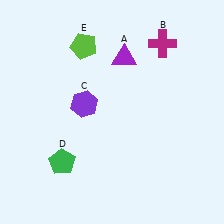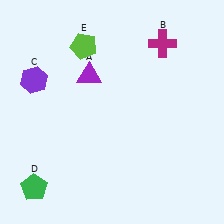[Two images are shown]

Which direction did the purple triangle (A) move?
The purple triangle (A) moved left.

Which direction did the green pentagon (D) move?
The green pentagon (D) moved left.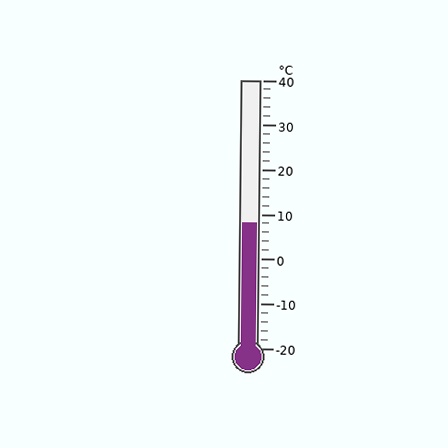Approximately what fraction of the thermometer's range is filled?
The thermometer is filled to approximately 45% of its range.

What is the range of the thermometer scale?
The thermometer scale ranges from -20°C to 40°C.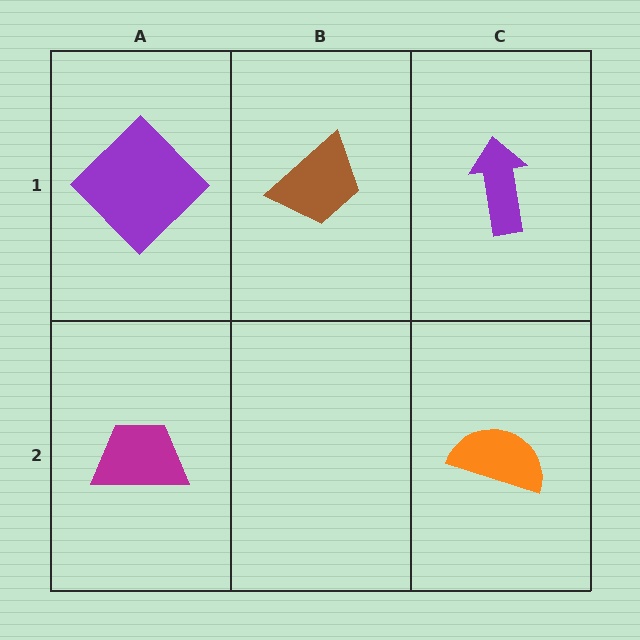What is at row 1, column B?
A brown trapezoid.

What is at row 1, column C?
A purple arrow.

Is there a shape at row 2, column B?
No, that cell is empty.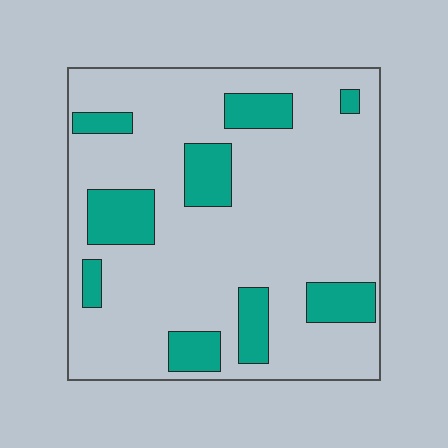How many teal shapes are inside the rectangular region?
9.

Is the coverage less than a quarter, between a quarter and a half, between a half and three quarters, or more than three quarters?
Less than a quarter.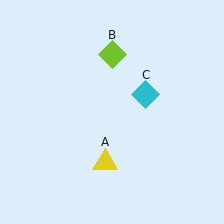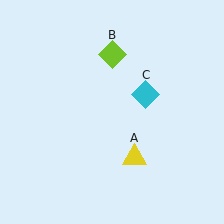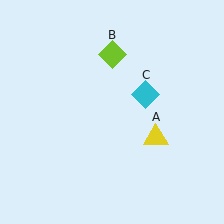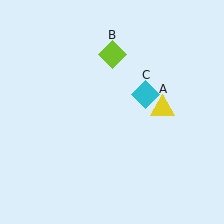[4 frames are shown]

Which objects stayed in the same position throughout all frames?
Lime diamond (object B) and cyan diamond (object C) remained stationary.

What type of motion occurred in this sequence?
The yellow triangle (object A) rotated counterclockwise around the center of the scene.